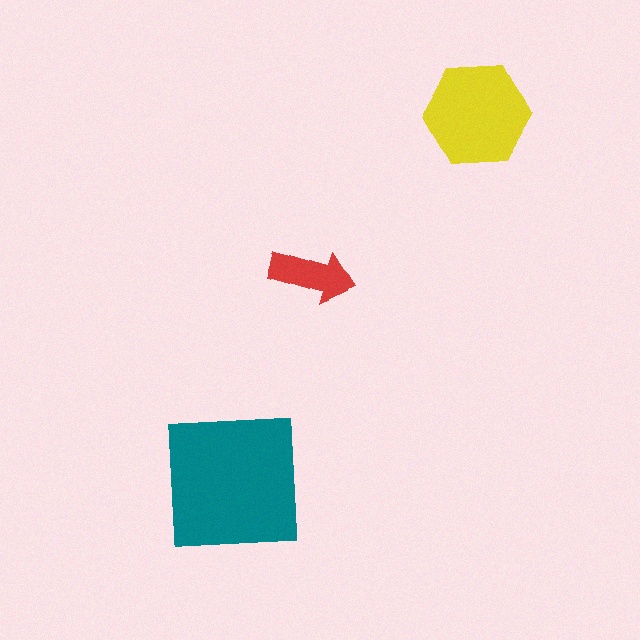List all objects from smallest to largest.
The red arrow, the yellow hexagon, the teal square.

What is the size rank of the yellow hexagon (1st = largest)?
2nd.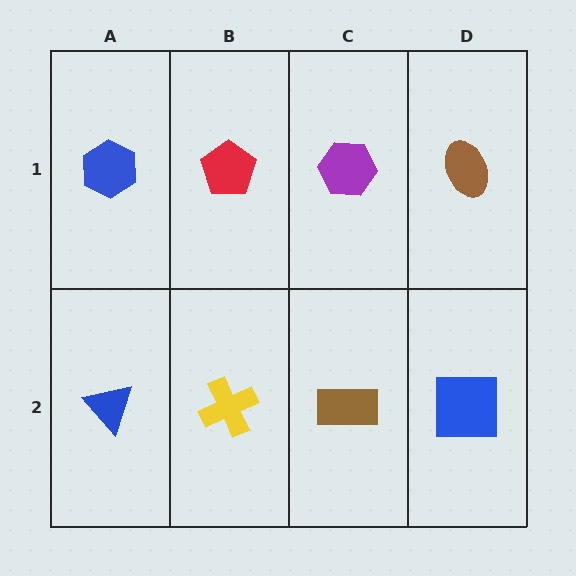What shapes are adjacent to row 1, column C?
A brown rectangle (row 2, column C), a red pentagon (row 1, column B), a brown ellipse (row 1, column D).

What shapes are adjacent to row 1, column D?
A blue square (row 2, column D), a purple hexagon (row 1, column C).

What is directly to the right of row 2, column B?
A brown rectangle.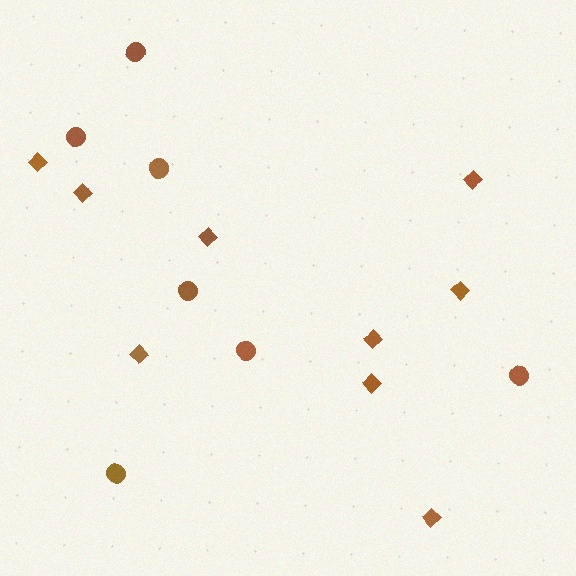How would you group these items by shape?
There are 2 groups: one group of circles (7) and one group of diamonds (9).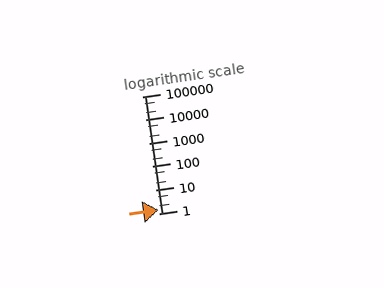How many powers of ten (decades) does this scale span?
The scale spans 5 decades, from 1 to 100000.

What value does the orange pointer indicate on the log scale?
The pointer indicates approximately 1.4.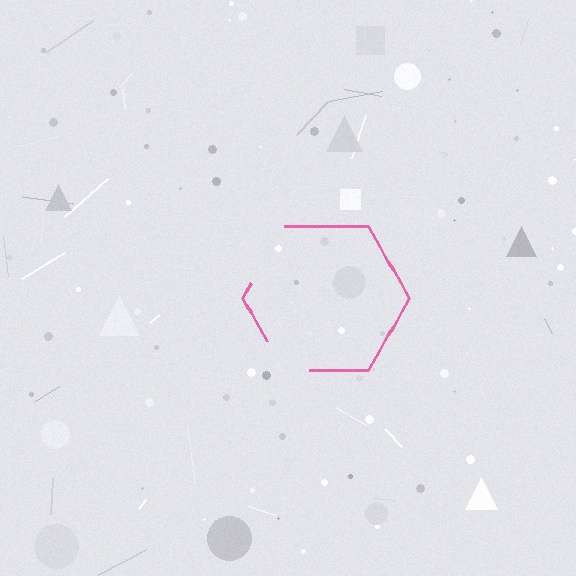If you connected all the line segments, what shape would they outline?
They would outline a hexagon.